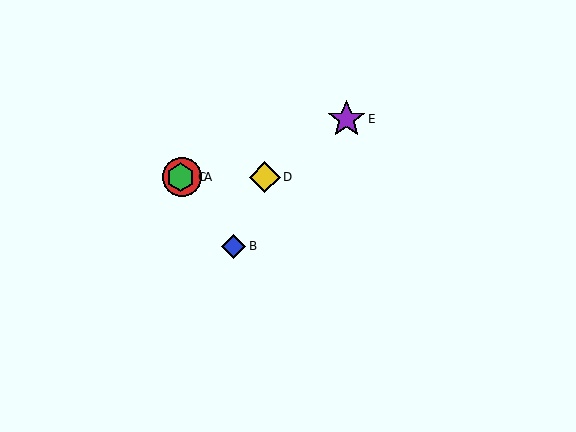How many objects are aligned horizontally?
3 objects (A, C, D) are aligned horizontally.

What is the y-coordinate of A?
Object A is at y≈177.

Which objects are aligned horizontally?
Objects A, C, D are aligned horizontally.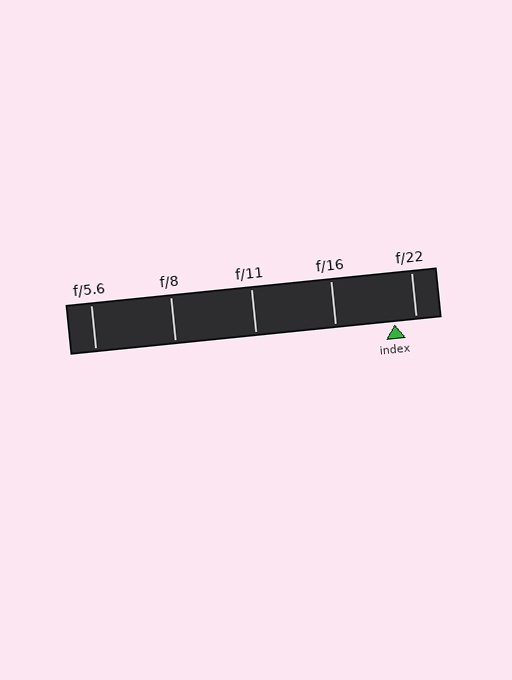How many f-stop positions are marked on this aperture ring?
There are 5 f-stop positions marked.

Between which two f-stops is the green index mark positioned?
The index mark is between f/16 and f/22.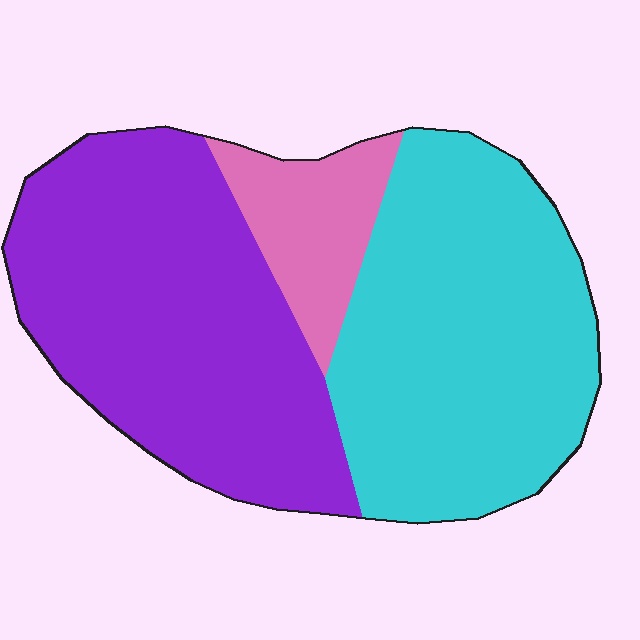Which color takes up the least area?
Pink, at roughly 10%.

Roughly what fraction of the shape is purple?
Purple takes up between a quarter and a half of the shape.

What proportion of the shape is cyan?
Cyan takes up about two fifths (2/5) of the shape.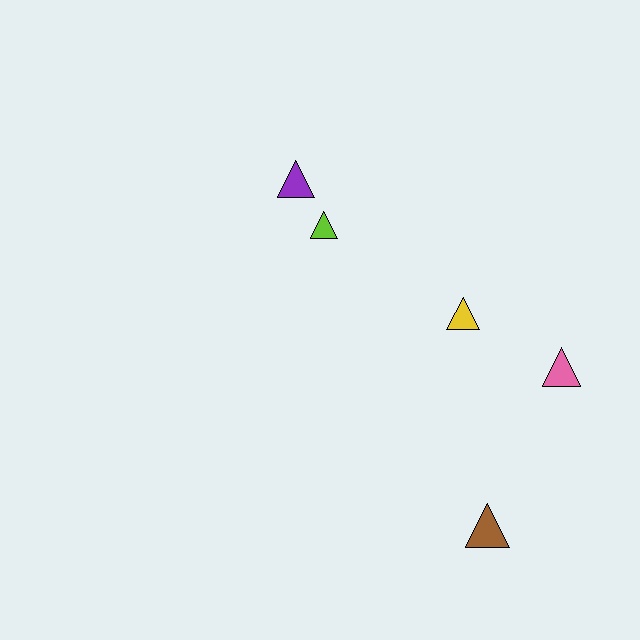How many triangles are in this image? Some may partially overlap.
There are 5 triangles.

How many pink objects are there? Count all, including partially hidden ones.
There is 1 pink object.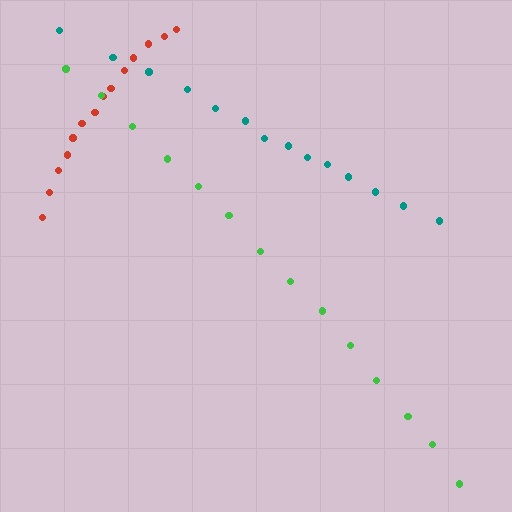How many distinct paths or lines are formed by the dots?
There are 3 distinct paths.